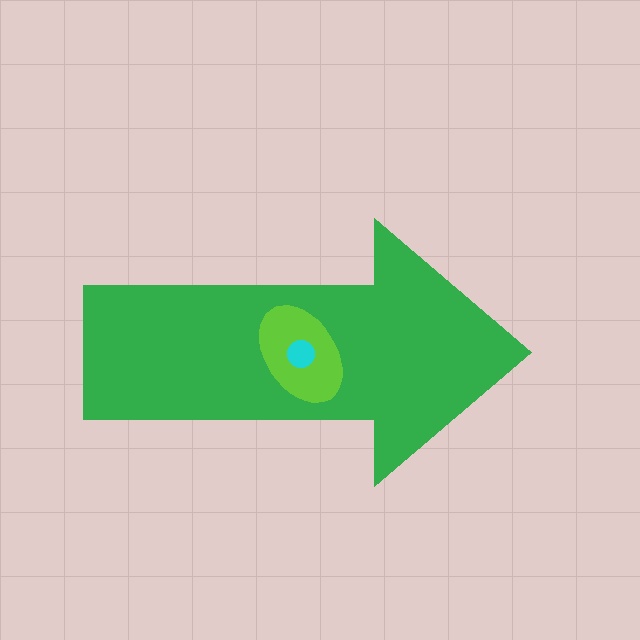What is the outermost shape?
The green arrow.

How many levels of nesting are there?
3.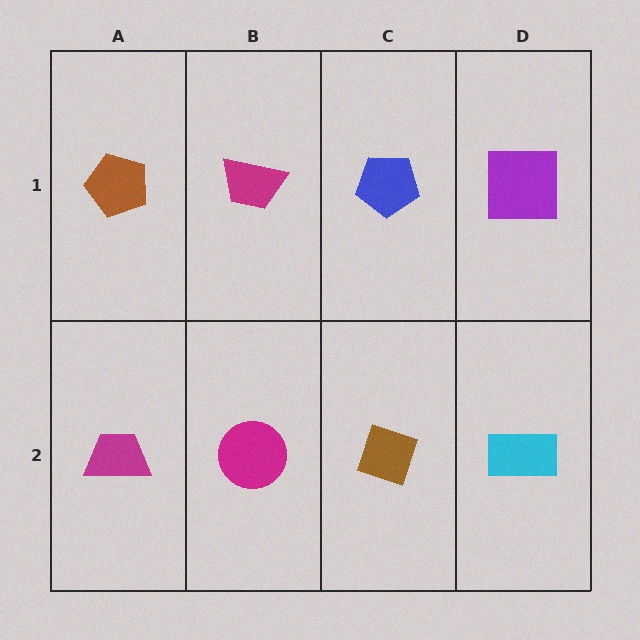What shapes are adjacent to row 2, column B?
A magenta trapezoid (row 1, column B), a magenta trapezoid (row 2, column A), a brown diamond (row 2, column C).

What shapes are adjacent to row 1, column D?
A cyan rectangle (row 2, column D), a blue pentagon (row 1, column C).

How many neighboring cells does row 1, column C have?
3.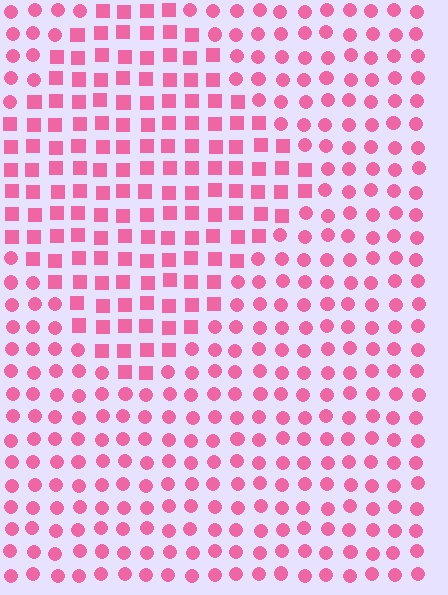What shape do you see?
I see a diamond.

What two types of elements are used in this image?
The image uses squares inside the diamond region and circles outside it.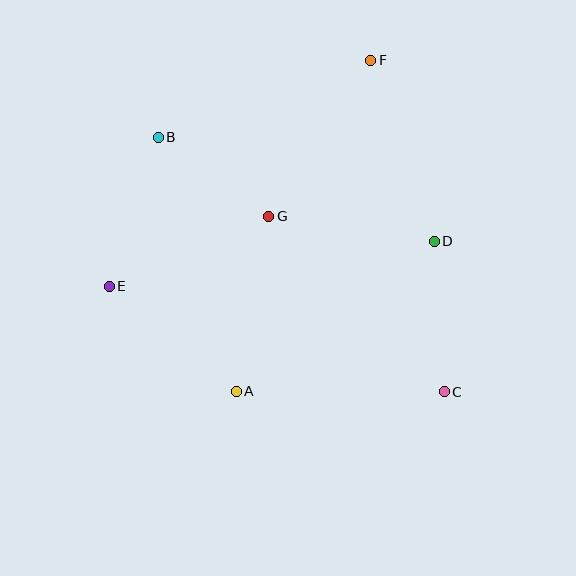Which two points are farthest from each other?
Points B and C are farthest from each other.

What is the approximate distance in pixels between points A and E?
The distance between A and E is approximately 165 pixels.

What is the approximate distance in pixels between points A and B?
The distance between A and B is approximately 266 pixels.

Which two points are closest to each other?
Points B and G are closest to each other.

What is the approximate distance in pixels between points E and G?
The distance between E and G is approximately 174 pixels.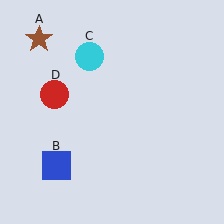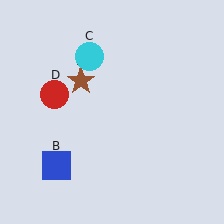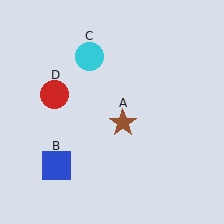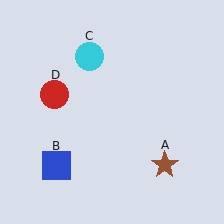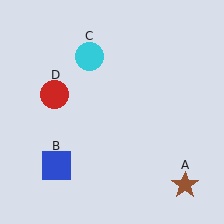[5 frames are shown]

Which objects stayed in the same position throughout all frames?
Blue square (object B) and cyan circle (object C) and red circle (object D) remained stationary.